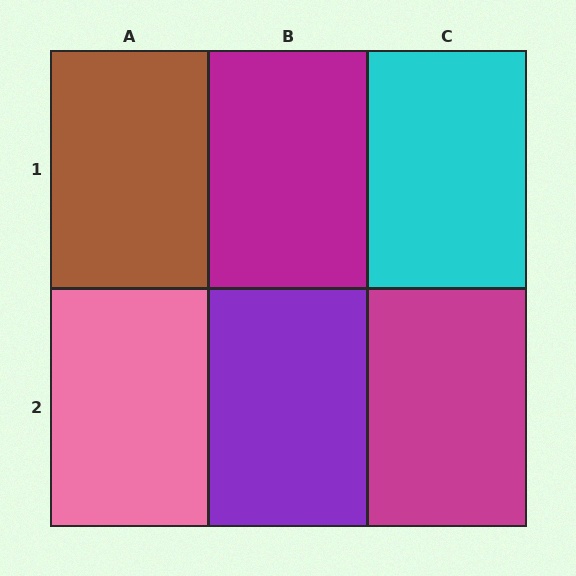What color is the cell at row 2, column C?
Magenta.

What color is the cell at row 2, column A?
Pink.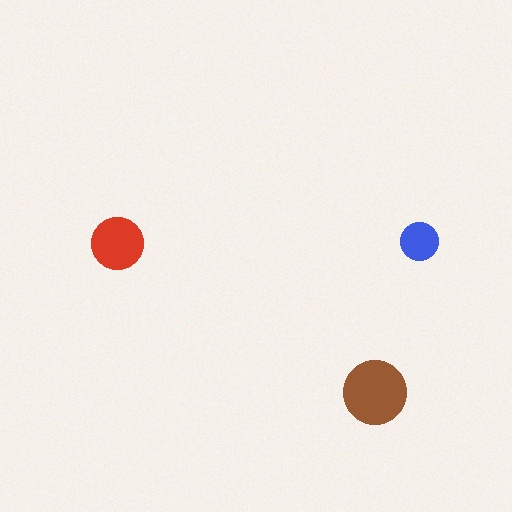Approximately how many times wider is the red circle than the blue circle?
About 1.5 times wider.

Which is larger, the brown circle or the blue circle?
The brown one.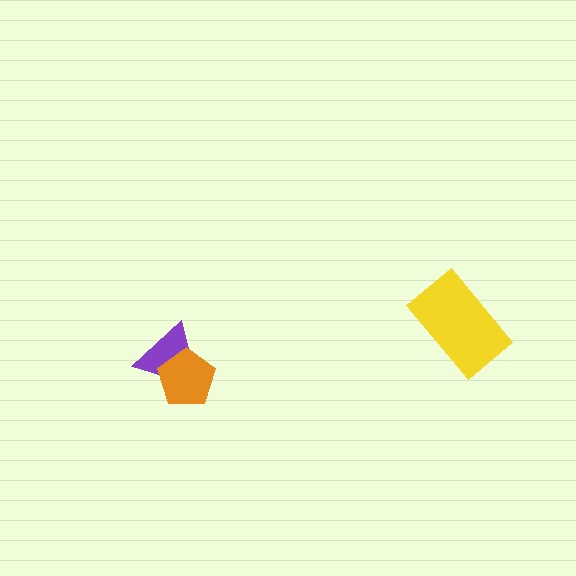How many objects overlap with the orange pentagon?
1 object overlaps with the orange pentagon.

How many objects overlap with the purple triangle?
1 object overlaps with the purple triangle.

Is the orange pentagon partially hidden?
No, no other shape covers it.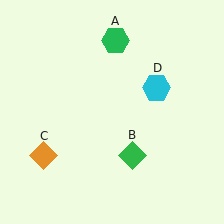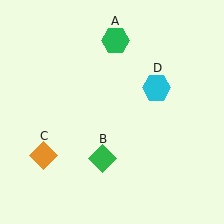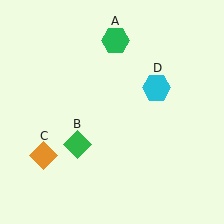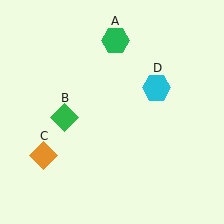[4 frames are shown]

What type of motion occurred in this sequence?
The green diamond (object B) rotated clockwise around the center of the scene.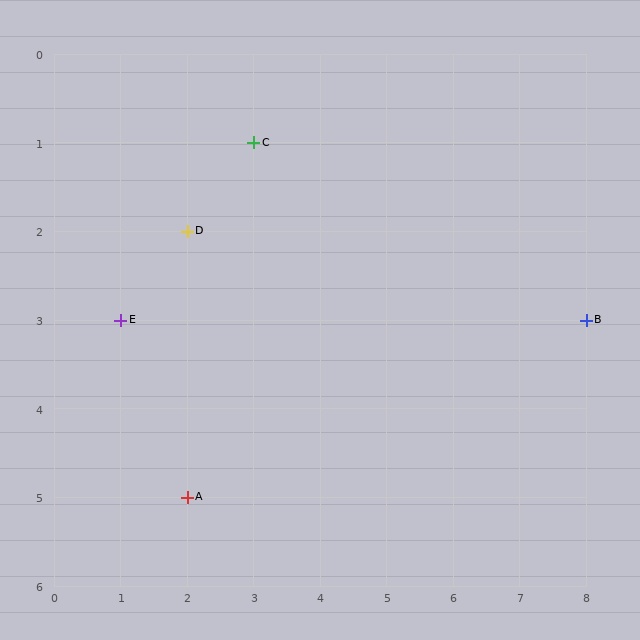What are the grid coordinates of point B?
Point B is at grid coordinates (8, 3).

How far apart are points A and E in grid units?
Points A and E are 1 column and 2 rows apart (about 2.2 grid units diagonally).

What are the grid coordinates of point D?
Point D is at grid coordinates (2, 2).